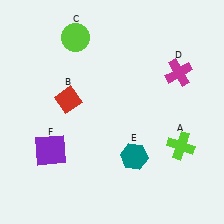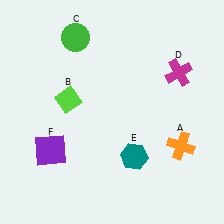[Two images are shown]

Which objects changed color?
A changed from lime to orange. B changed from red to lime. C changed from lime to green.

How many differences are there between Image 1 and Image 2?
There are 3 differences between the two images.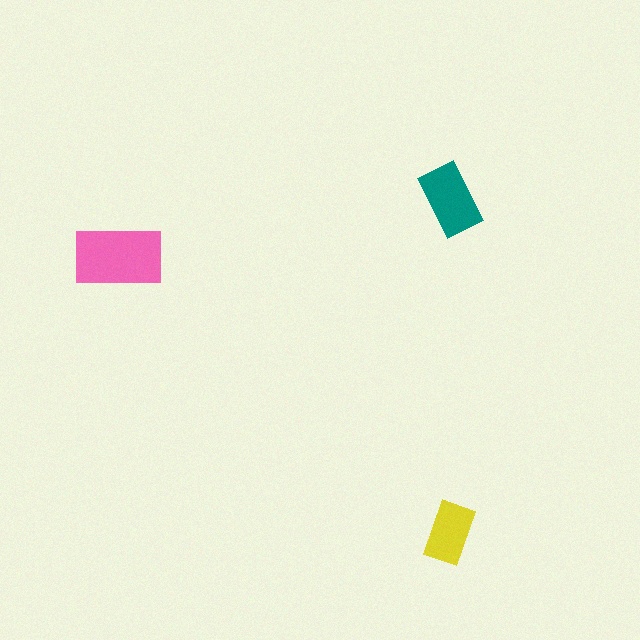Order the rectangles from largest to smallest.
the pink one, the teal one, the yellow one.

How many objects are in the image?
There are 3 objects in the image.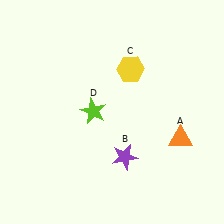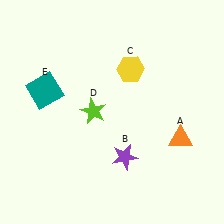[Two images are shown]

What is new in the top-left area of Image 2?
A teal square (E) was added in the top-left area of Image 2.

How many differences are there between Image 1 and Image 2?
There is 1 difference between the two images.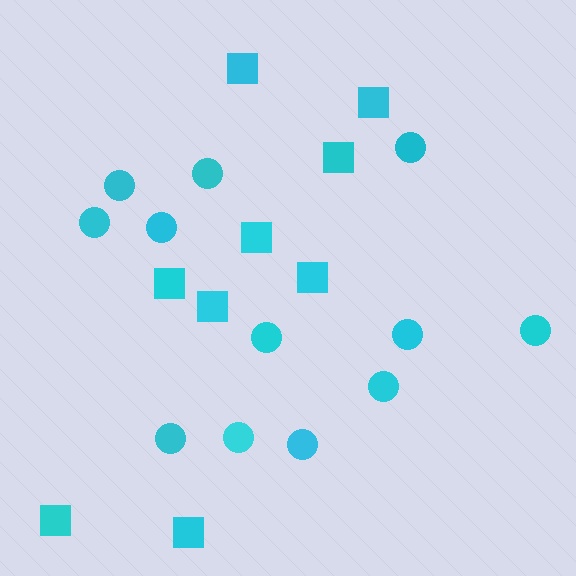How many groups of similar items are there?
There are 2 groups: one group of squares (9) and one group of circles (12).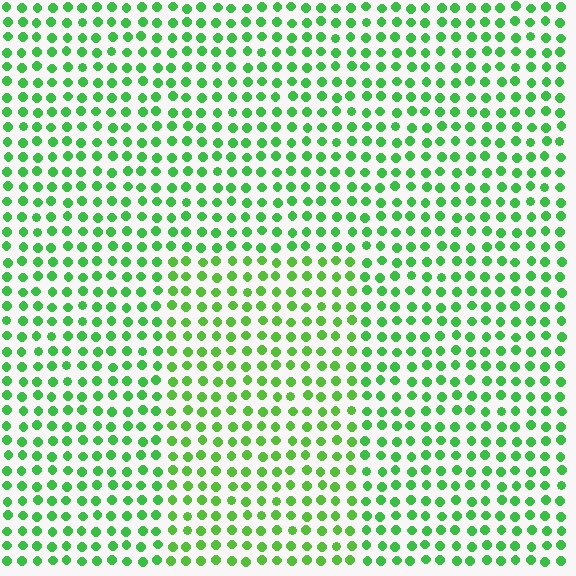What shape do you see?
I see a rectangle.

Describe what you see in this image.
The image is filled with small green elements in a uniform arrangement. A rectangle-shaped region is visible where the elements are tinted to a slightly different hue, forming a subtle color boundary.